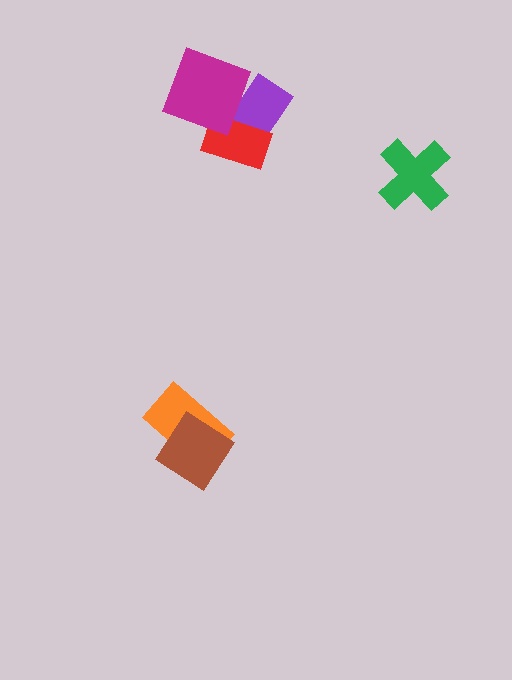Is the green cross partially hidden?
No, no other shape covers it.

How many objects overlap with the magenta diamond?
2 objects overlap with the magenta diamond.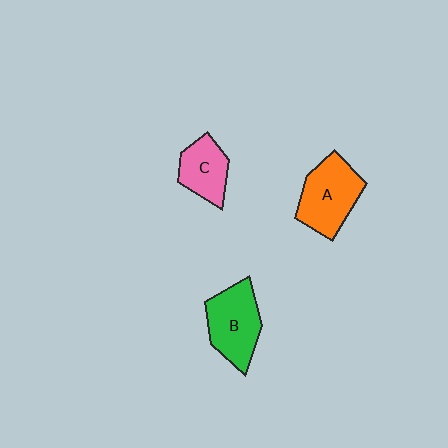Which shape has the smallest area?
Shape C (pink).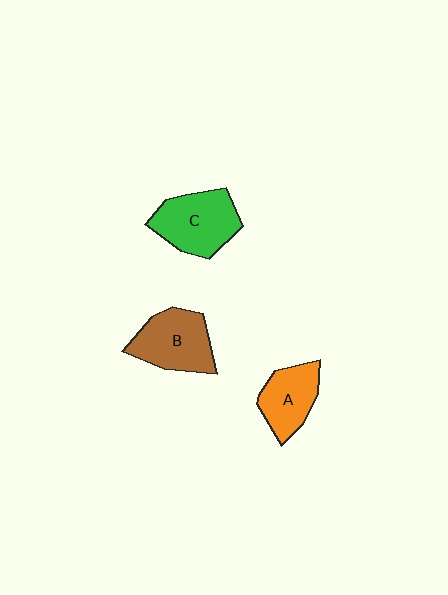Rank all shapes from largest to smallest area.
From largest to smallest: C (green), B (brown), A (orange).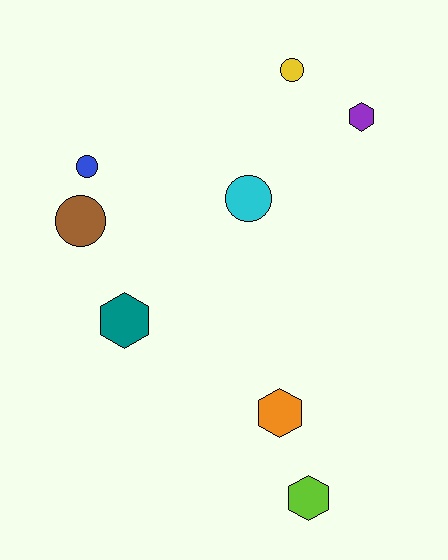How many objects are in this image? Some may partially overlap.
There are 8 objects.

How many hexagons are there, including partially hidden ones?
There are 4 hexagons.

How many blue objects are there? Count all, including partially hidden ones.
There is 1 blue object.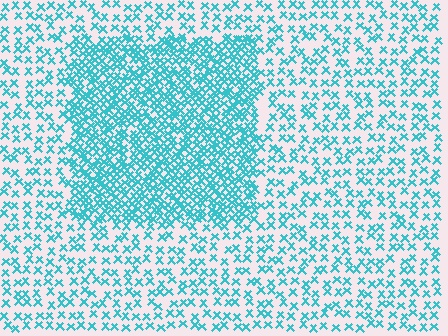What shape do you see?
I see a rectangle.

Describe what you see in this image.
The image contains small cyan elements arranged at two different densities. A rectangle-shaped region is visible where the elements are more densely packed than the surrounding area.